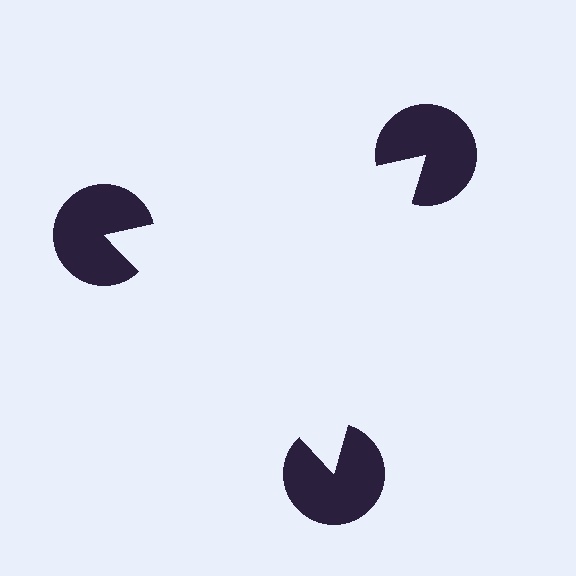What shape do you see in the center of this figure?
An illusory triangle — its edges are inferred from the aligned wedge cuts in the pac-man discs, not physically drawn.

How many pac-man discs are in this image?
There are 3 — one at each vertex of the illusory triangle.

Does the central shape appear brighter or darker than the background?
It typically appears slightly brighter than the background, even though no actual brightness change is drawn.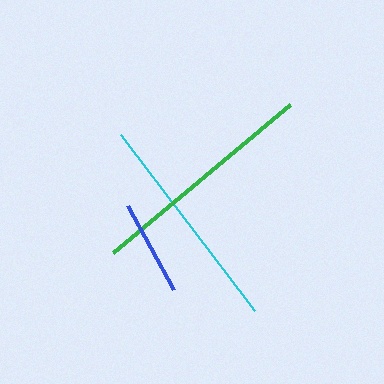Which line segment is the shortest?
The blue line is the shortest at approximately 95 pixels.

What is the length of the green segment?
The green segment is approximately 231 pixels long.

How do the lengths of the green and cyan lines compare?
The green and cyan lines are approximately the same length.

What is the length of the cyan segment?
The cyan segment is approximately 221 pixels long.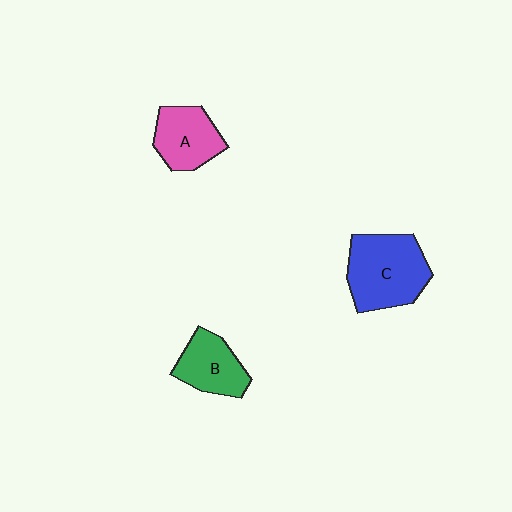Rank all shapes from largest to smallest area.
From largest to smallest: C (blue), A (pink), B (green).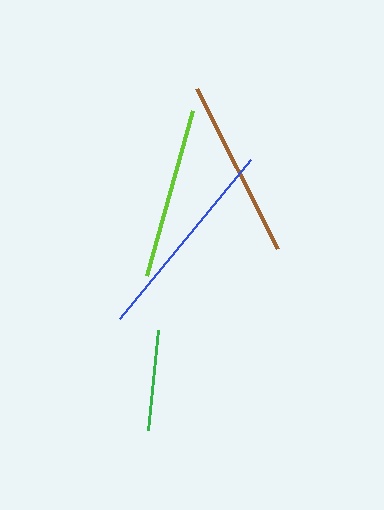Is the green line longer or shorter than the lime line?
The lime line is longer than the green line.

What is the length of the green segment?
The green segment is approximately 100 pixels long.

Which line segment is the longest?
The blue line is the longest at approximately 206 pixels.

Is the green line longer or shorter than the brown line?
The brown line is longer than the green line.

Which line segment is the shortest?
The green line is the shortest at approximately 100 pixels.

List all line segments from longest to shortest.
From longest to shortest: blue, brown, lime, green.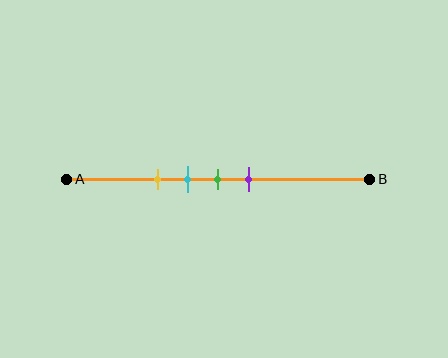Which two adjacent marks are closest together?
The cyan and green marks are the closest adjacent pair.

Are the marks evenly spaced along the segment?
Yes, the marks are approximately evenly spaced.